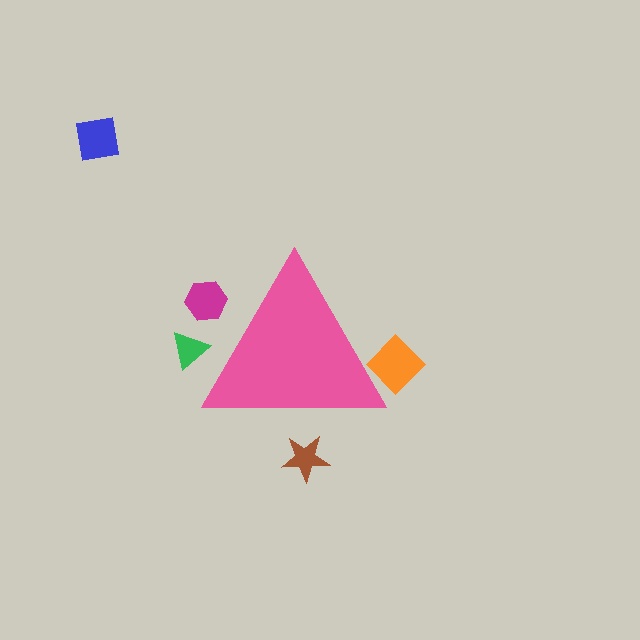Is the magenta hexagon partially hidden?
Yes, the magenta hexagon is partially hidden behind the pink triangle.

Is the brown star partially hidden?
Yes, the brown star is partially hidden behind the pink triangle.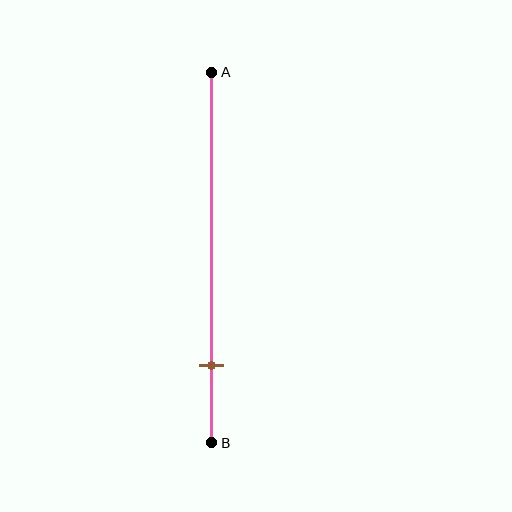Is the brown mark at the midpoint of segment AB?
No, the mark is at about 80% from A, not at the 50% midpoint.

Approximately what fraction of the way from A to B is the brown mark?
The brown mark is approximately 80% of the way from A to B.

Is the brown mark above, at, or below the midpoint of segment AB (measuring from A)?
The brown mark is below the midpoint of segment AB.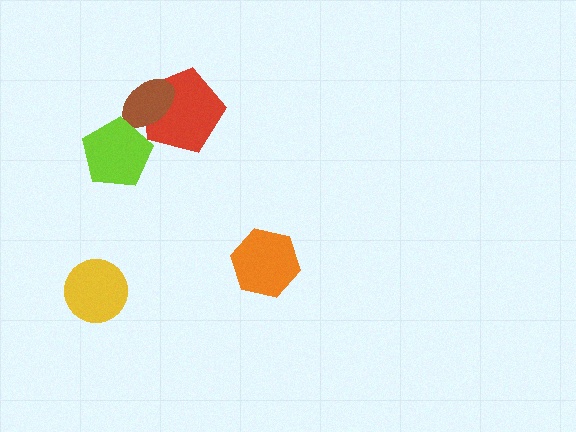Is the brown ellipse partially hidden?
Yes, it is partially covered by another shape.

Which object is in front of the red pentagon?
The brown ellipse is in front of the red pentagon.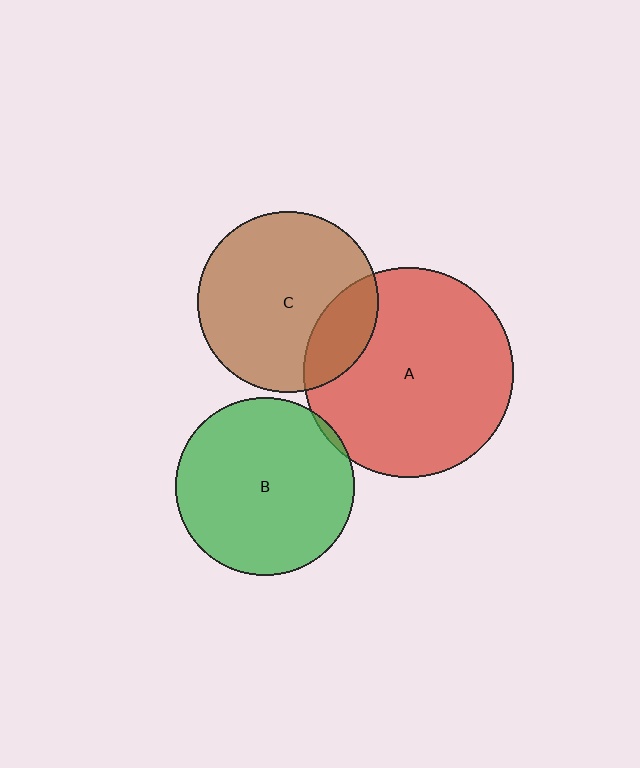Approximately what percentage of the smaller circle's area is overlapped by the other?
Approximately 20%.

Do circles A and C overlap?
Yes.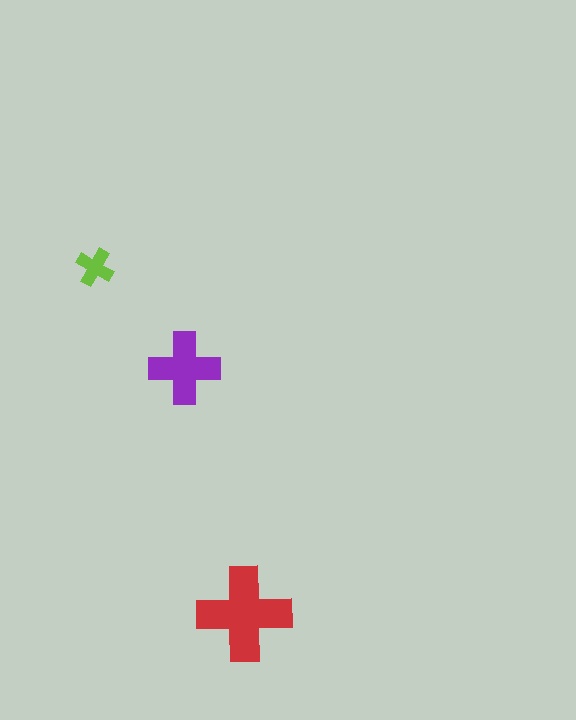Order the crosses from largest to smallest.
the red one, the purple one, the lime one.